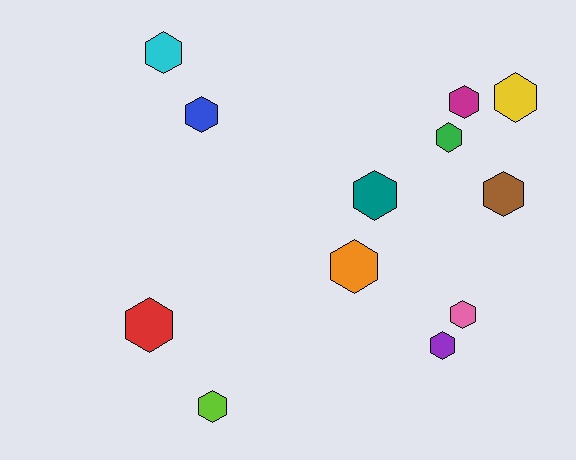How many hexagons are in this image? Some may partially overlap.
There are 12 hexagons.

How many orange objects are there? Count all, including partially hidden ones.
There is 1 orange object.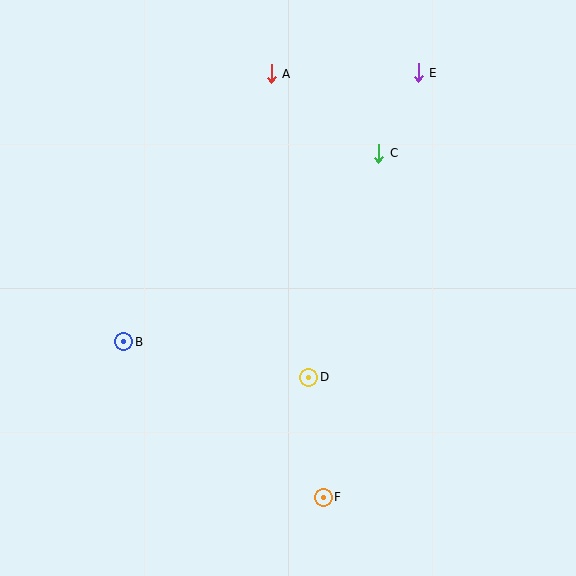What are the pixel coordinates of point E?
Point E is at (418, 73).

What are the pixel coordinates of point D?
Point D is at (309, 377).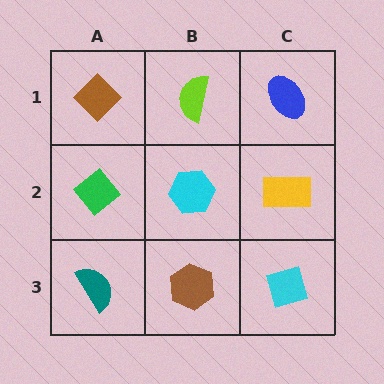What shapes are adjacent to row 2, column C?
A blue ellipse (row 1, column C), a cyan diamond (row 3, column C), a cyan hexagon (row 2, column B).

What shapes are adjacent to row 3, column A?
A green diamond (row 2, column A), a brown hexagon (row 3, column B).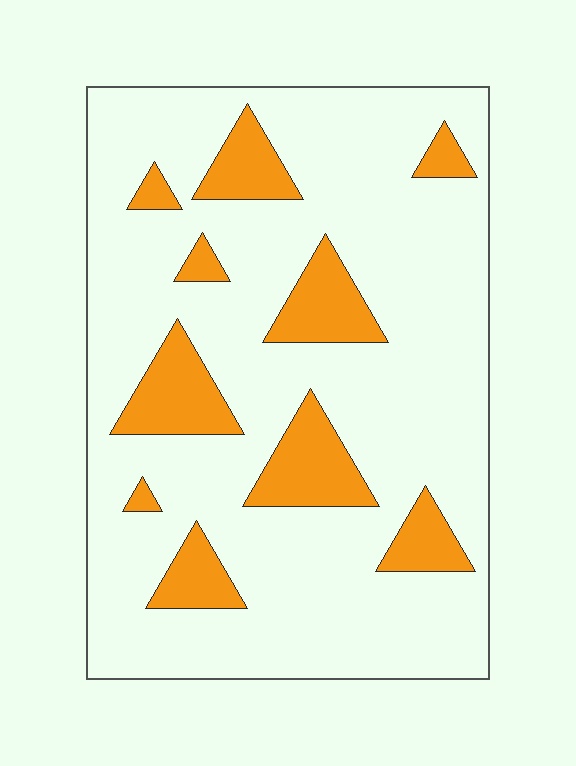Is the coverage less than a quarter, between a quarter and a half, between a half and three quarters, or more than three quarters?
Less than a quarter.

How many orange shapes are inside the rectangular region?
10.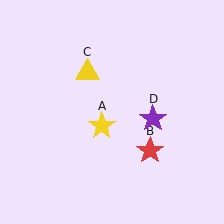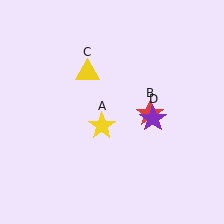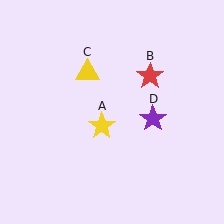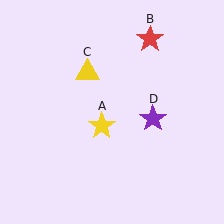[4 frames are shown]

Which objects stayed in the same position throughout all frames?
Yellow star (object A) and yellow triangle (object C) and purple star (object D) remained stationary.